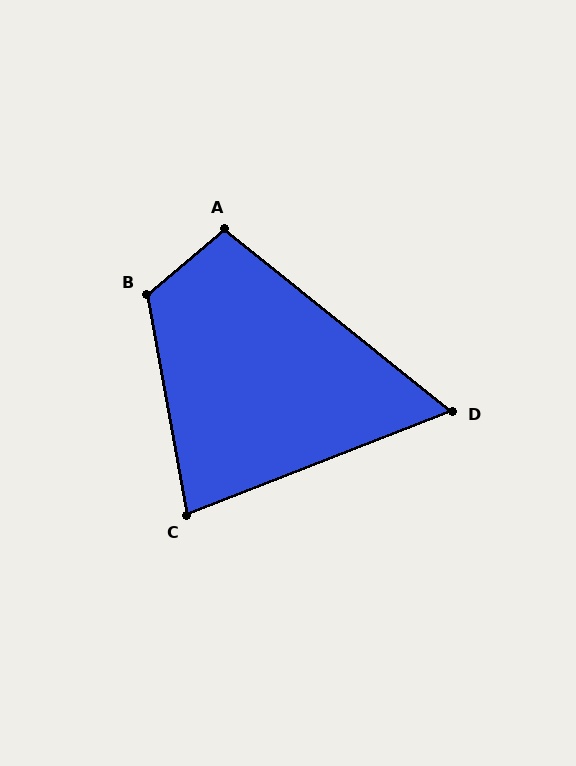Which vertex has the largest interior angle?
B, at approximately 120 degrees.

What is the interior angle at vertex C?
Approximately 79 degrees (acute).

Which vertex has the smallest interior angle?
D, at approximately 60 degrees.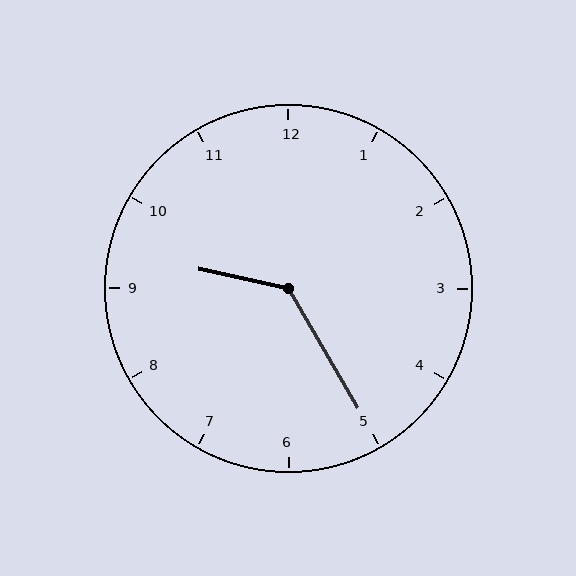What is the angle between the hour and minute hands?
Approximately 132 degrees.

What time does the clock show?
9:25.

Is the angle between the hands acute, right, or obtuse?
It is obtuse.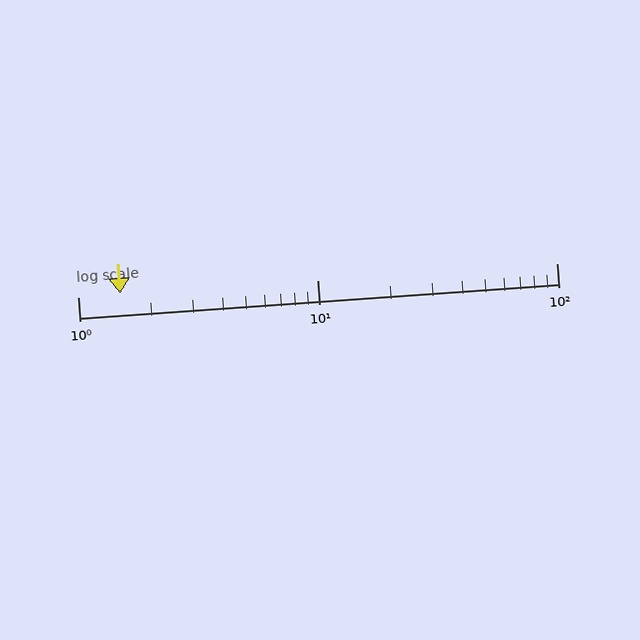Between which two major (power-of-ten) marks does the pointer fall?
The pointer is between 1 and 10.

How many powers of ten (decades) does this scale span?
The scale spans 2 decades, from 1 to 100.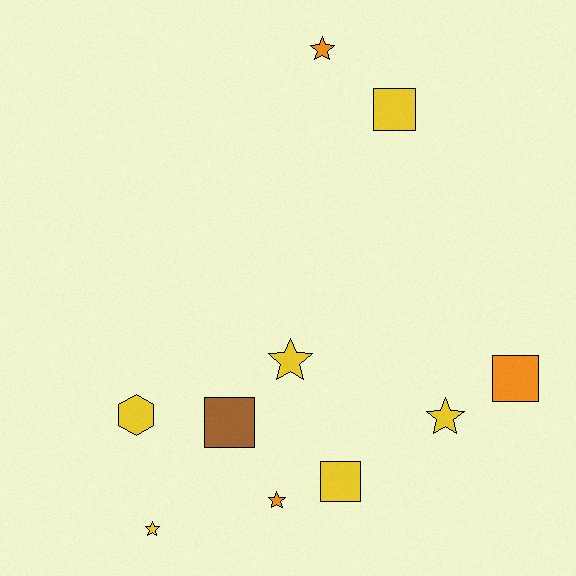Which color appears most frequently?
Yellow, with 6 objects.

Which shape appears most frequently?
Star, with 5 objects.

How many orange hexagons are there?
There are no orange hexagons.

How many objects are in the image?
There are 10 objects.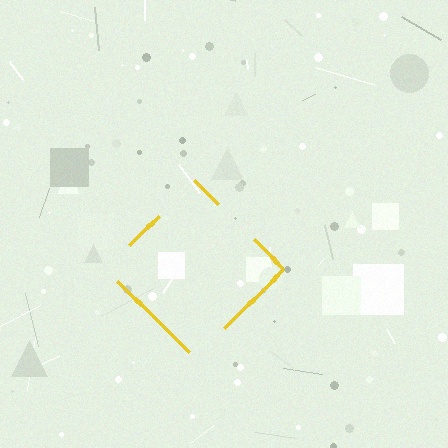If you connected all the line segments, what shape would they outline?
They would outline a diamond.